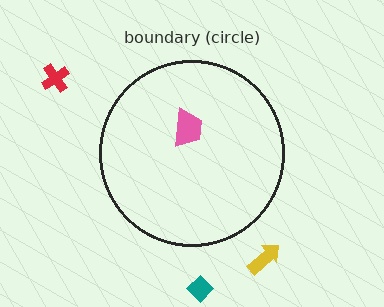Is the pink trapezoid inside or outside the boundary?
Inside.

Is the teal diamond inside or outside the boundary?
Outside.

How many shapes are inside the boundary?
1 inside, 3 outside.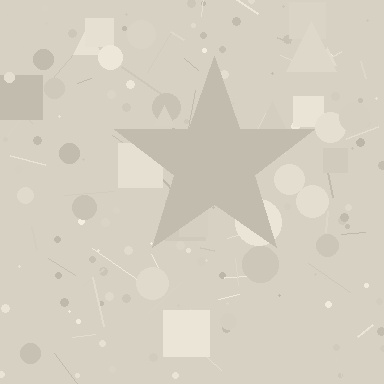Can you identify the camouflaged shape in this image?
The camouflaged shape is a star.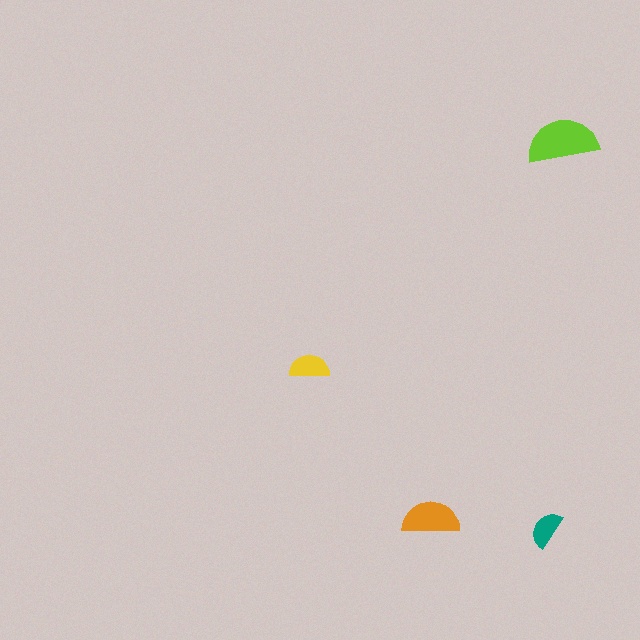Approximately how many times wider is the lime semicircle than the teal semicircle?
About 2 times wider.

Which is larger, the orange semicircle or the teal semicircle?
The orange one.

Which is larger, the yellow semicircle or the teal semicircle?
The yellow one.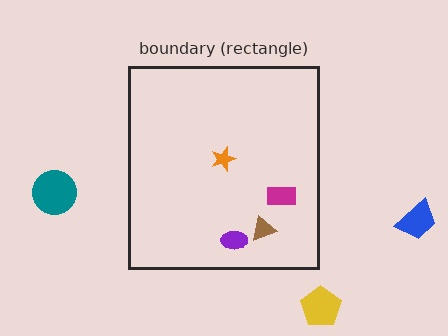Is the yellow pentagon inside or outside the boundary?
Outside.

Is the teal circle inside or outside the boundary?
Outside.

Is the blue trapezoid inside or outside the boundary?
Outside.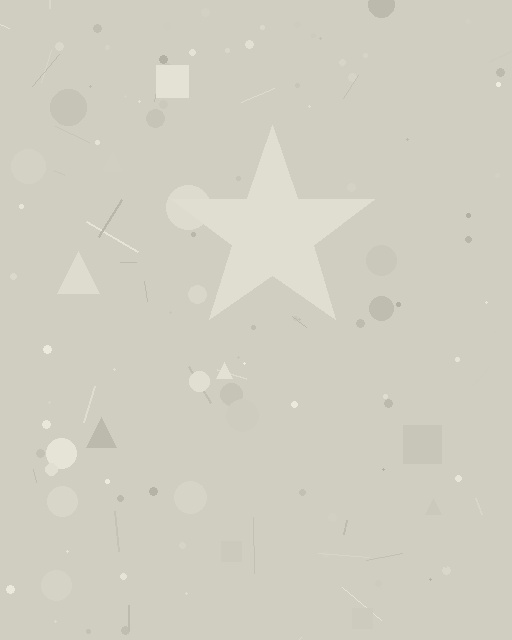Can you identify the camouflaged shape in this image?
The camouflaged shape is a star.